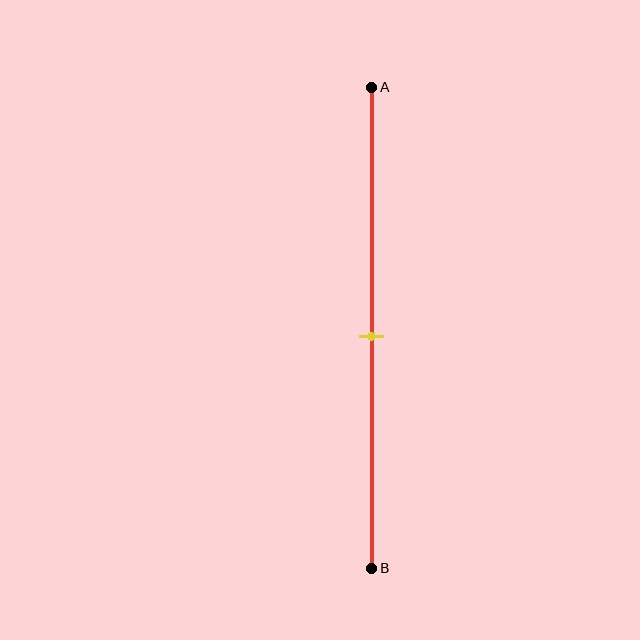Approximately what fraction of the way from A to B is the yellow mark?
The yellow mark is approximately 50% of the way from A to B.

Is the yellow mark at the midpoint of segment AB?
Yes, the mark is approximately at the midpoint.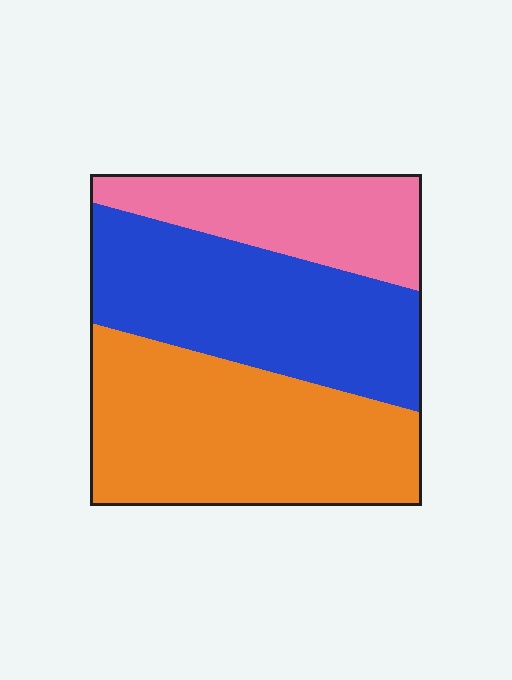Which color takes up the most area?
Orange, at roughly 40%.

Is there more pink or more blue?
Blue.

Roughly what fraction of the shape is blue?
Blue covers roughly 35% of the shape.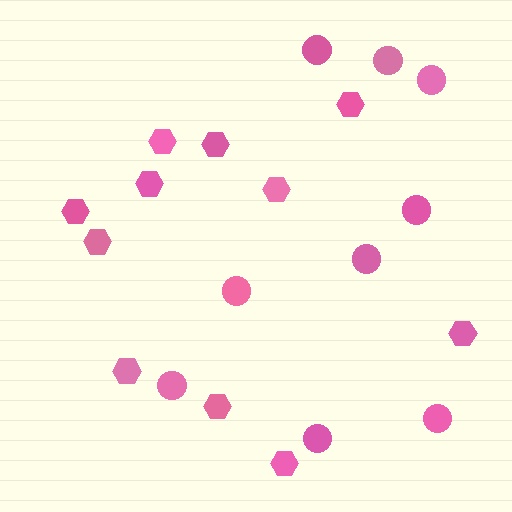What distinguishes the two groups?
There are 2 groups: one group of circles (9) and one group of hexagons (11).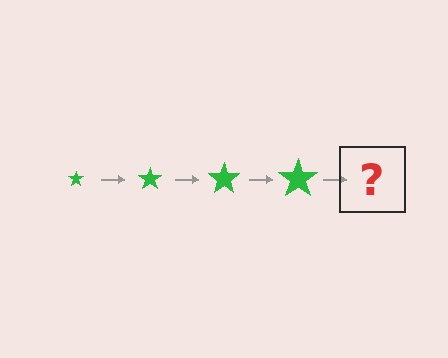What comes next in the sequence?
The next element should be a green star, larger than the previous one.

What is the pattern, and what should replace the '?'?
The pattern is that the star gets progressively larger each step. The '?' should be a green star, larger than the previous one.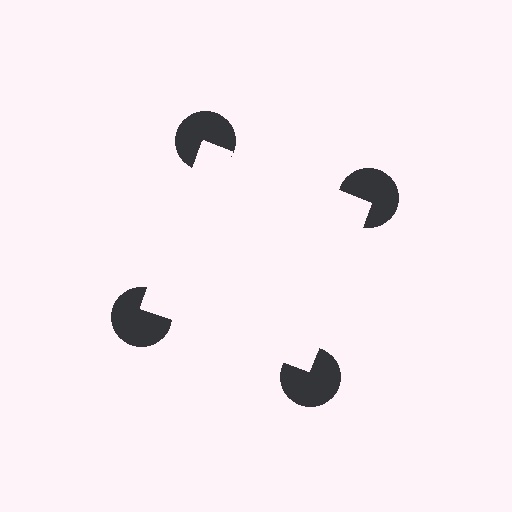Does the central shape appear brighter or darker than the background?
It typically appears slightly brighter than the background, even though no actual brightness change is drawn.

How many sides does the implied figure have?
4 sides.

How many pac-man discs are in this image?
There are 4 — one at each vertex of the illusory square.